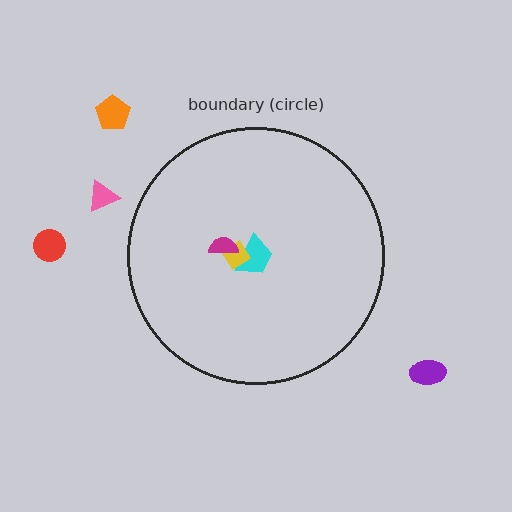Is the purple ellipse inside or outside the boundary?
Outside.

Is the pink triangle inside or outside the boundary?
Outside.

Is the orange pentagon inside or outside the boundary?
Outside.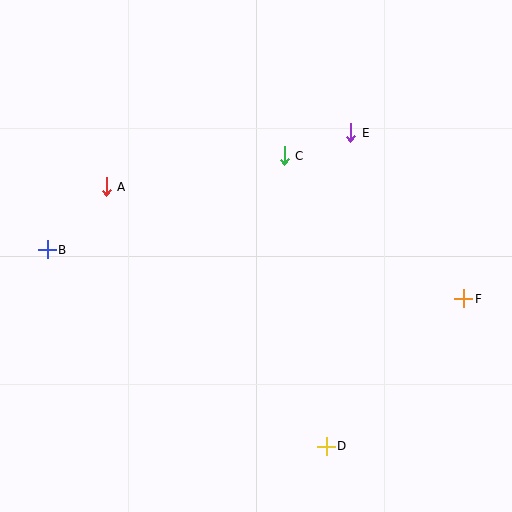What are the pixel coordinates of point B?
Point B is at (47, 250).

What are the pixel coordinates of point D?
Point D is at (326, 446).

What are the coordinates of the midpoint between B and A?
The midpoint between B and A is at (77, 218).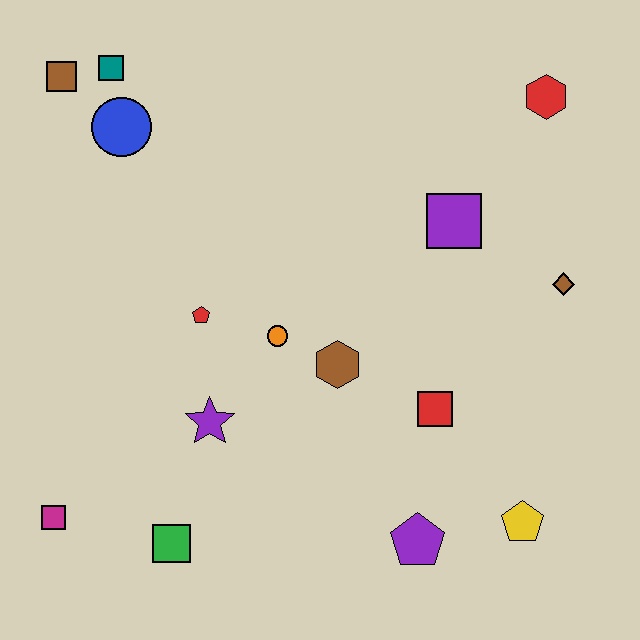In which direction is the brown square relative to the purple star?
The brown square is above the purple star.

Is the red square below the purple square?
Yes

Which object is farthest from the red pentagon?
The red hexagon is farthest from the red pentagon.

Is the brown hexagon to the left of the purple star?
No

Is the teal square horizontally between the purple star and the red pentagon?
No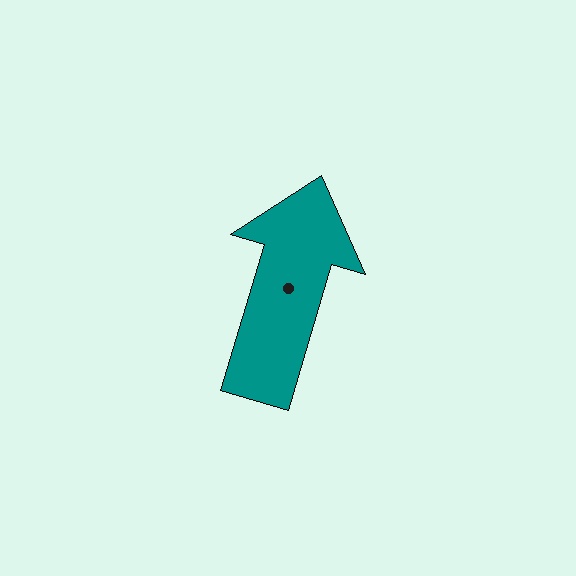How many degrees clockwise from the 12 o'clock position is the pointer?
Approximately 17 degrees.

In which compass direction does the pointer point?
North.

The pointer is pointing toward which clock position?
Roughly 1 o'clock.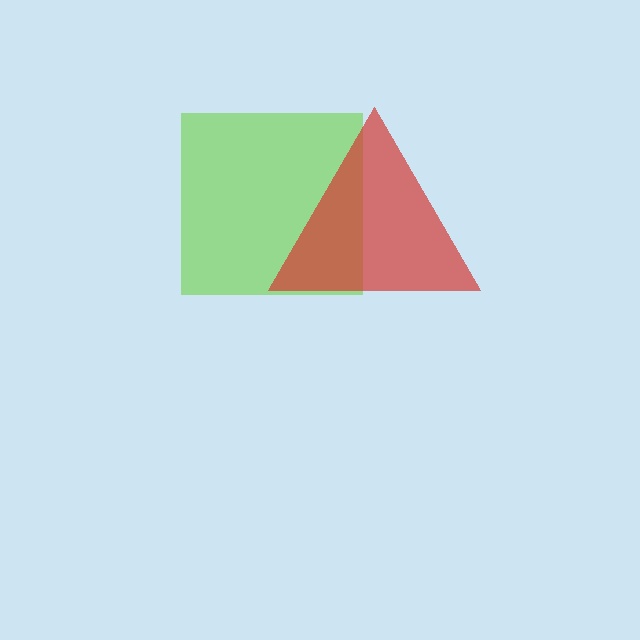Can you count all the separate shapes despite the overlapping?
Yes, there are 2 separate shapes.